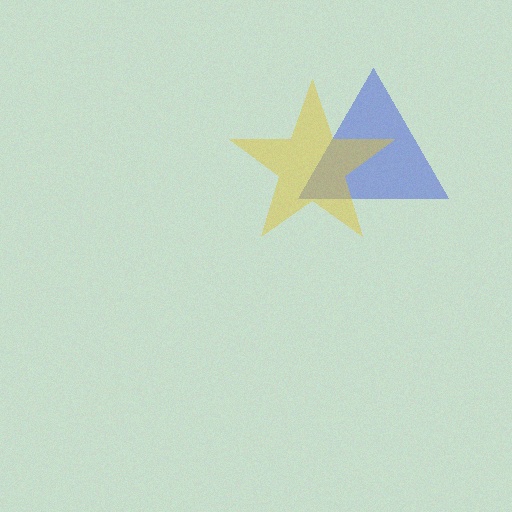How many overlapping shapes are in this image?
There are 2 overlapping shapes in the image.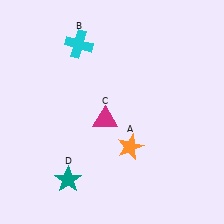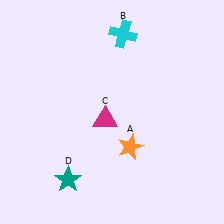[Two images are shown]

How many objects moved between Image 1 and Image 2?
1 object moved between the two images.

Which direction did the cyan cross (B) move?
The cyan cross (B) moved right.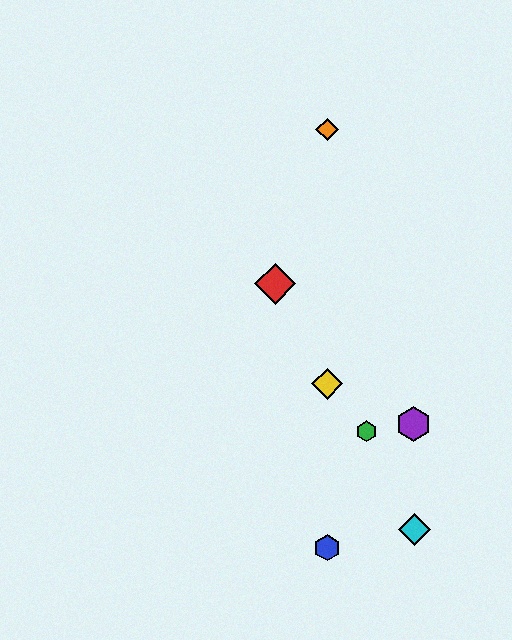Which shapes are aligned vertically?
The blue hexagon, the yellow diamond, the orange diamond are aligned vertically.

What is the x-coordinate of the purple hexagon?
The purple hexagon is at x≈414.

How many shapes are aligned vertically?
3 shapes (the blue hexagon, the yellow diamond, the orange diamond) are aligned vertically.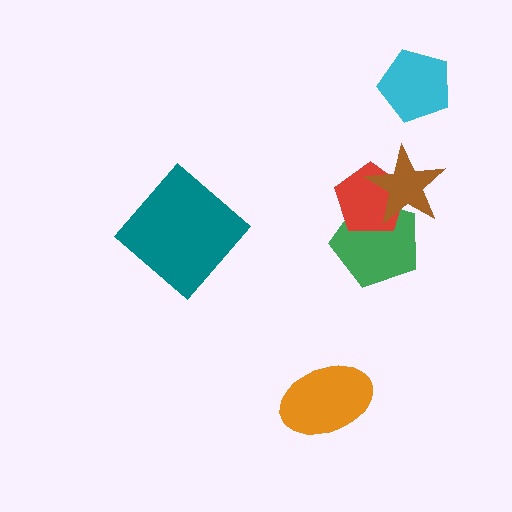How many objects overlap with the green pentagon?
2 objects overlap with the green pentagon.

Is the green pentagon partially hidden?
Yes, it is partially covered by another shape.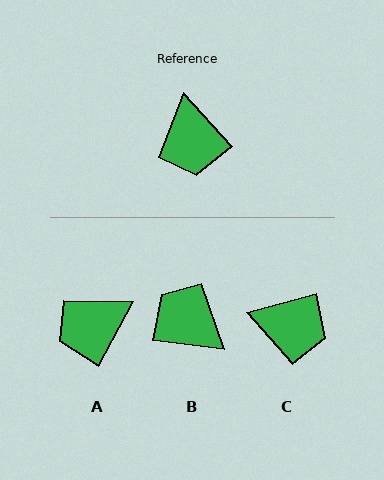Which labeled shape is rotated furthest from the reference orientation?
B, about 139 degrees away.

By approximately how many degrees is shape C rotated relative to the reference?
Approximately 63 degrees counter-clockwise.